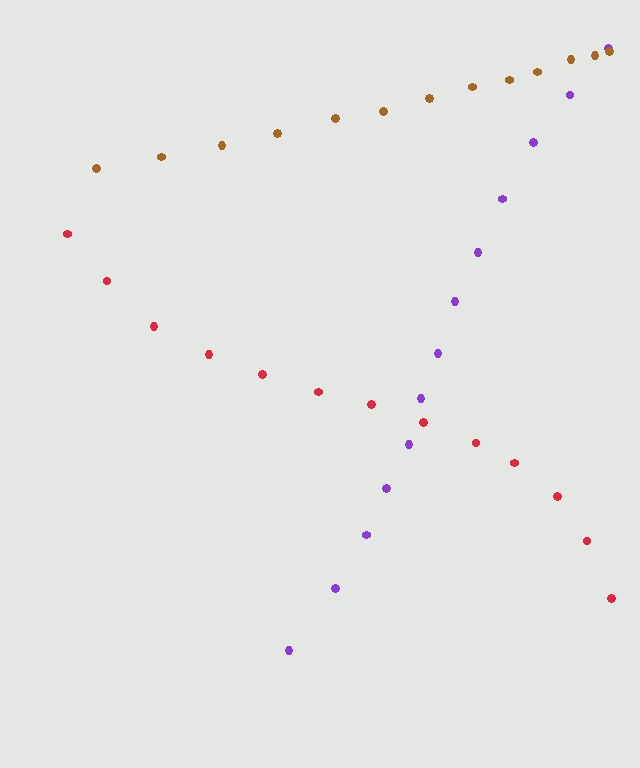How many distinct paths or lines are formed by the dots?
There are 3 distinct paths.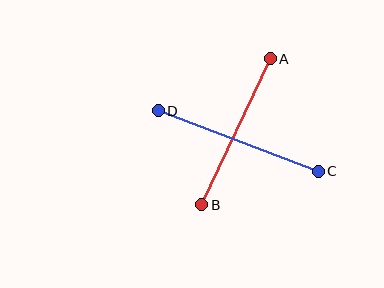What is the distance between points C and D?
The distance is approximately 171 pixels.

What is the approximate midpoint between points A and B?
The midpoint is at approximately (236, 132) pixels.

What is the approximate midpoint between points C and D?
The midpoint is at approximately (238, 141) pixels.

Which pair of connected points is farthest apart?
Points C and D are farthest apart.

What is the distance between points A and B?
The distance is approximately 161 pixels.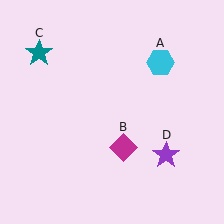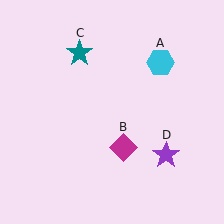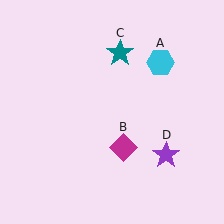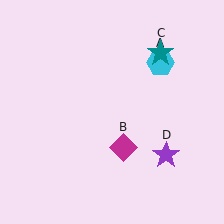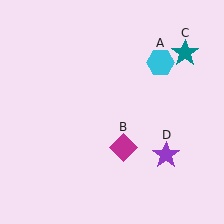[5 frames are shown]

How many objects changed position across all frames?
1 object changed position: teal star (object C).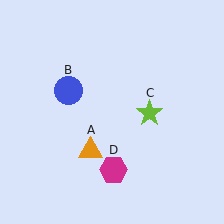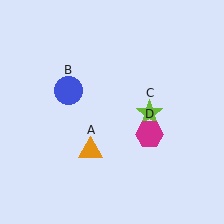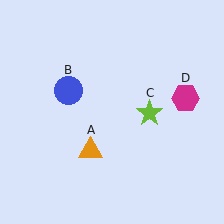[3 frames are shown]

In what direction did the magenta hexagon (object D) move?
The magenta hexagon (object D) moved up and to the right.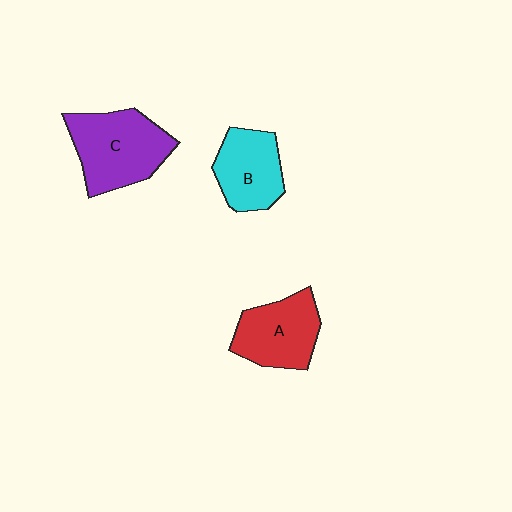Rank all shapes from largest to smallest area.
From largest to smallest: C (purple), A (red), B (cyan).